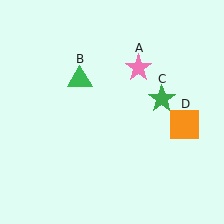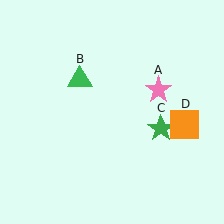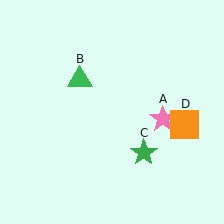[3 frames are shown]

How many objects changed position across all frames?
2 objects changed position: pink star (object A), green star (object C).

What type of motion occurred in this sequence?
The pink star (object A), green star (object C) rotated clockwise around the center of the scene.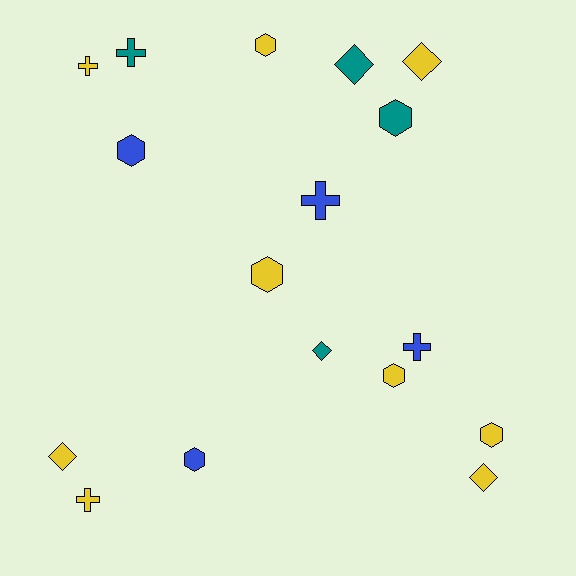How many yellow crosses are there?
There are 2 yellow crosses.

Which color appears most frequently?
Yellow, with 9 objects.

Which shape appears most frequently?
Hexagon, with 7 objects.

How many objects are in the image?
There are 17 objects.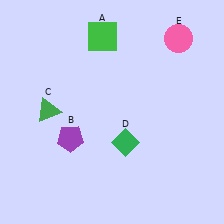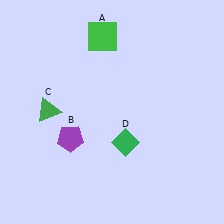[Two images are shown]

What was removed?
The pink circle (E) was removed in Image 2.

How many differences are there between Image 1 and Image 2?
There is 1 difference between the two images.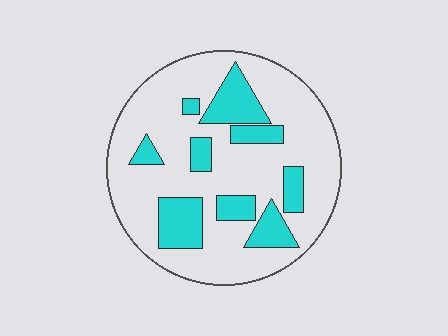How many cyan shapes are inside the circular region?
9.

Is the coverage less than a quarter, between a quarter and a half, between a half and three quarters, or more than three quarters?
Less than a quarter.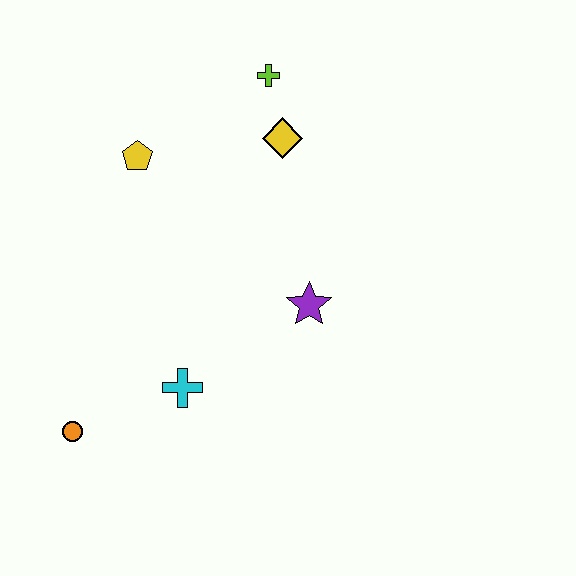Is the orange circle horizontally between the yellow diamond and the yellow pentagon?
No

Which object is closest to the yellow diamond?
The lime cross is closest to the yellow diamond.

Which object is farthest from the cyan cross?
The lime cross is farthest from the cyan cross.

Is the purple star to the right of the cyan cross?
Yes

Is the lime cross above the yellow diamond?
Yes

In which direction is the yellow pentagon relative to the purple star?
The yellow pentagon is to the left of the purple star.